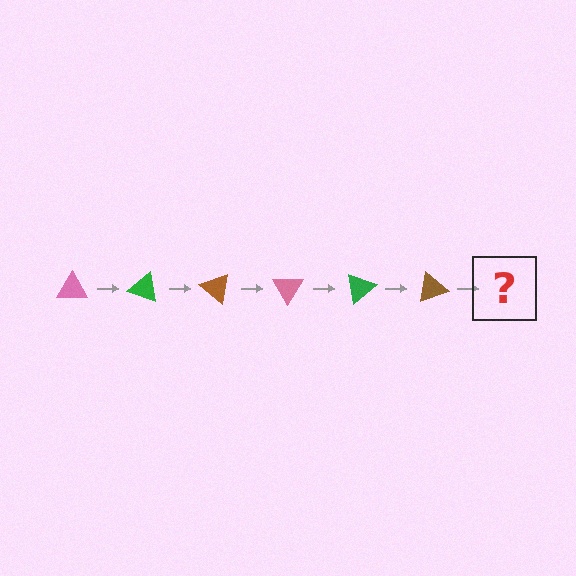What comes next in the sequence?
The next element should be a pink triangle, rotated 120 degrees from the start.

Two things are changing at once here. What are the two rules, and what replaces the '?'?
The two rules are that it rotates 20 degrees each step and the color cycles through pink, green, and brown. The '?' should be a pink triangle, rotated 120 degrees from the start.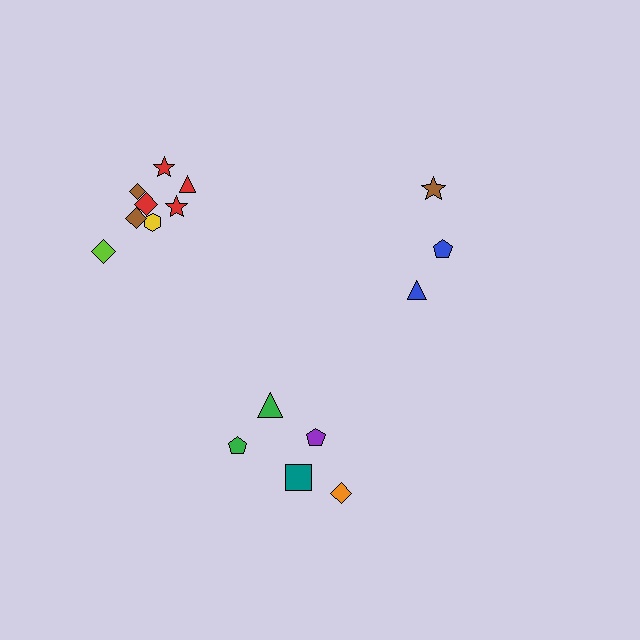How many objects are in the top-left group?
There are 8 objects.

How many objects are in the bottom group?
There are 5 objects.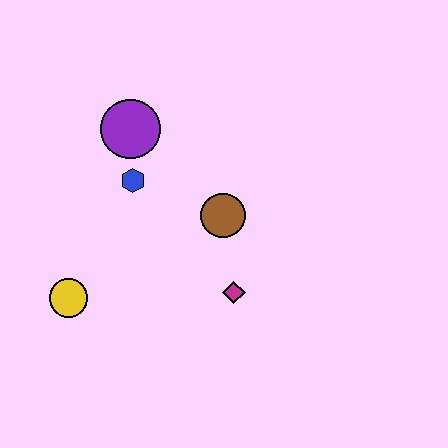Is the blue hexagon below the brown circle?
No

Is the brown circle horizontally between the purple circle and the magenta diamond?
Yes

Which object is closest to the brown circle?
The magenta diamond is closest to the brown circle.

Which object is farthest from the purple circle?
The magenta diamond is farthest from the purple circle.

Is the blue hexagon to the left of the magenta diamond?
Yes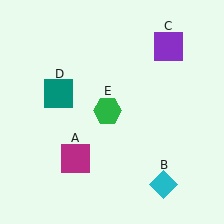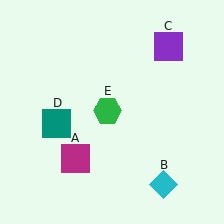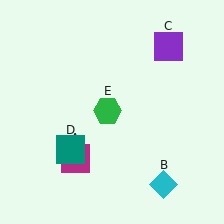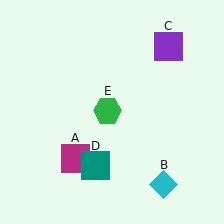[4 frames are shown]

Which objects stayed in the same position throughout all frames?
Magenta square (object A) and cyan diamond (object B) and purple square (object C) and green hexagon (object E) remained stationary.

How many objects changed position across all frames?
1 object changed position: teal square (object D).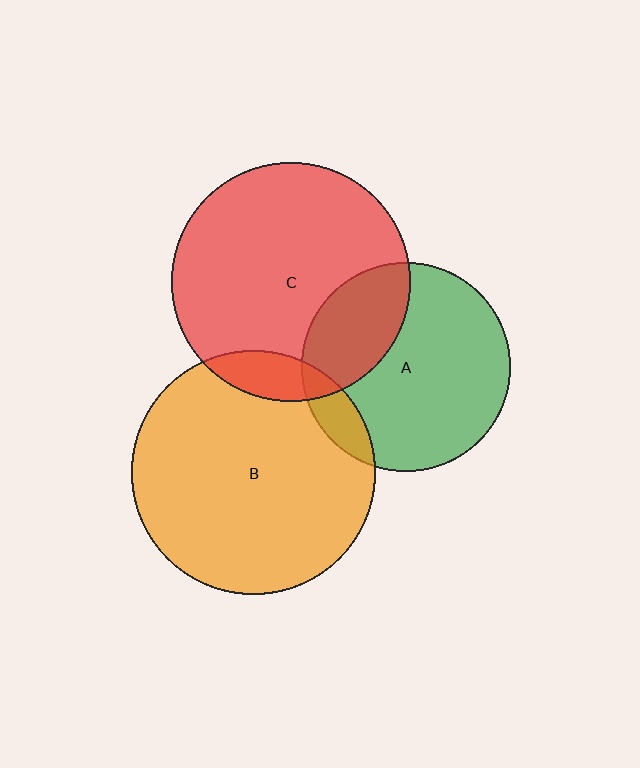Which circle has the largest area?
Circle B (orange).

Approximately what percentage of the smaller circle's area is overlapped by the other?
Approximately 10%.